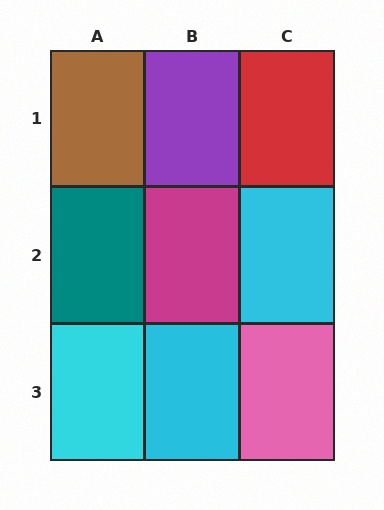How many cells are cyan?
3 cells are cyan.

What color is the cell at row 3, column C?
Pink.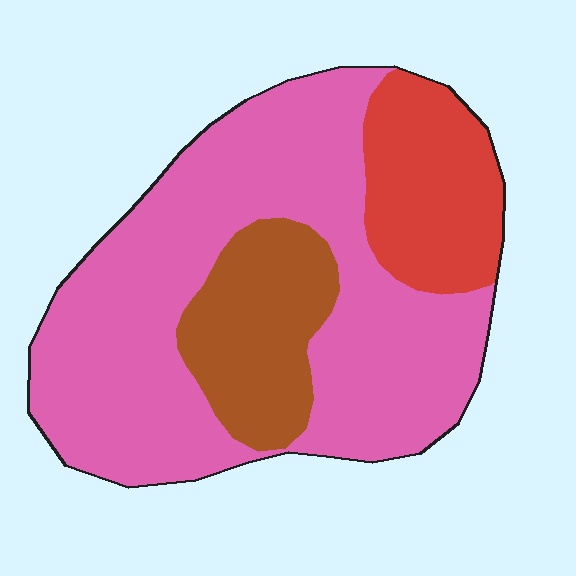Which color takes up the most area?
Pink, at roughly 65%.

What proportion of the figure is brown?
Brown takes up about one sixth (1/6) of the figure.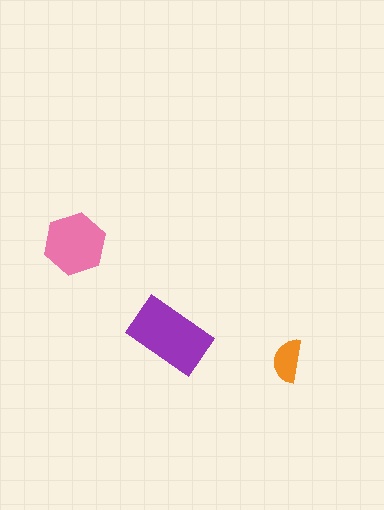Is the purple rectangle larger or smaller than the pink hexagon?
Larger.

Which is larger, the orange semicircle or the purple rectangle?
The purple rectangle.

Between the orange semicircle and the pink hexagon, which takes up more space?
The pink hexagon.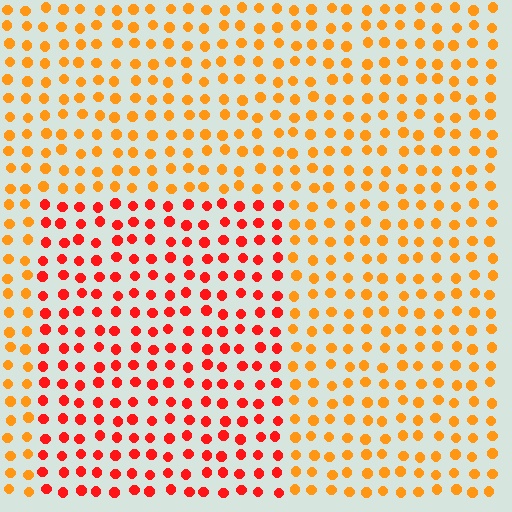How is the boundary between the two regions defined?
The boundary is defined purely by a slight shift in hue (about 34 degrees). Spacing, size, and orientation are identical on both sides.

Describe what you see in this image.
The image is filled with small orange elements in a uniform arrangement. A rectangle-shaped region is visible where the elements are tinted to a slightly different hue, forming a subtle color boundary.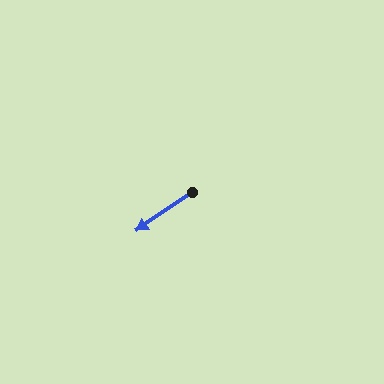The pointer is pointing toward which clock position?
Roughly 8 o'clock.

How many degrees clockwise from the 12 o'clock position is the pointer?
Approximately 236 degrees.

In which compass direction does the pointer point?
Southwest.